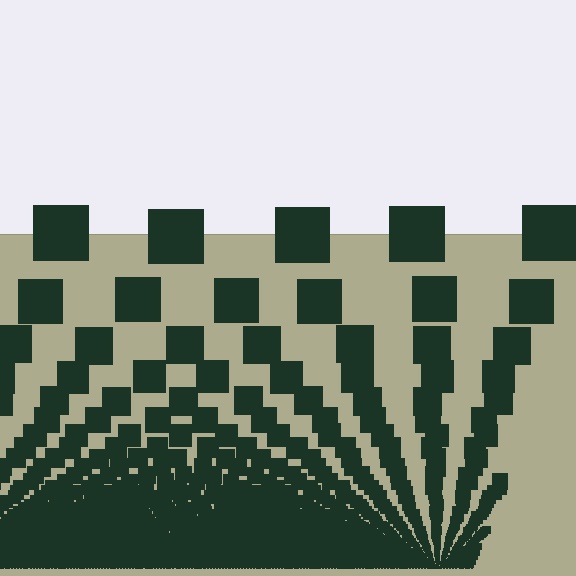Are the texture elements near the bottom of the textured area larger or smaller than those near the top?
Smaller. The gradient is inverted — elements near the bottom are smaller and denser.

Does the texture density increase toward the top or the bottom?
Density increases toward the bottom.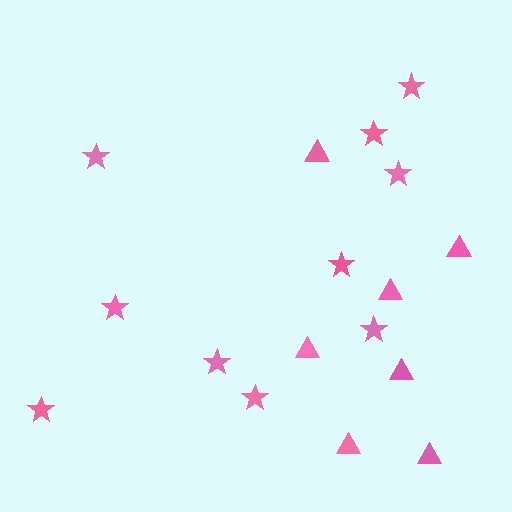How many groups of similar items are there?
There are 2 groups: one group of triangles (7) and one group of stars (10).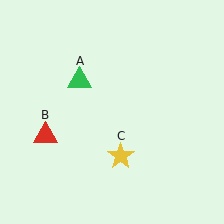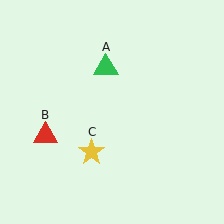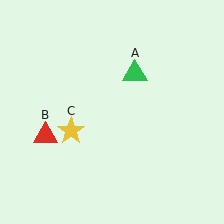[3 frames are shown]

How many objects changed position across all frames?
2 objects changed position: green triangle (object A), yellow star (object C).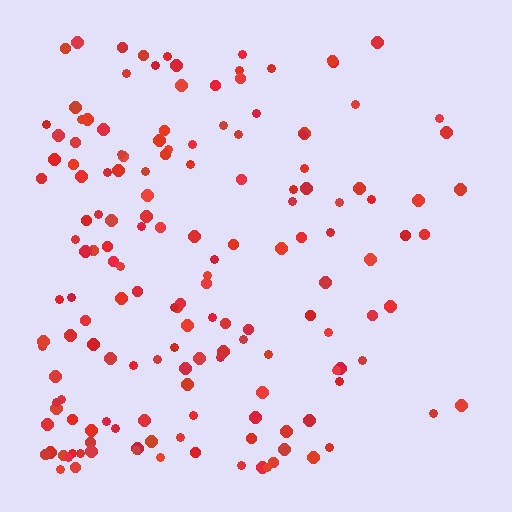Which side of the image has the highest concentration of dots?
The left.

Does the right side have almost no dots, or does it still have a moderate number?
Still a moderate number, just noticeably fewer than the left.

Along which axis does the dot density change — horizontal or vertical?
Horizontal.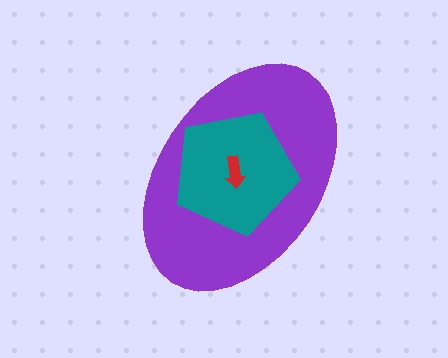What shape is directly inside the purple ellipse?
The teal pentagon.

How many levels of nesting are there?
3.